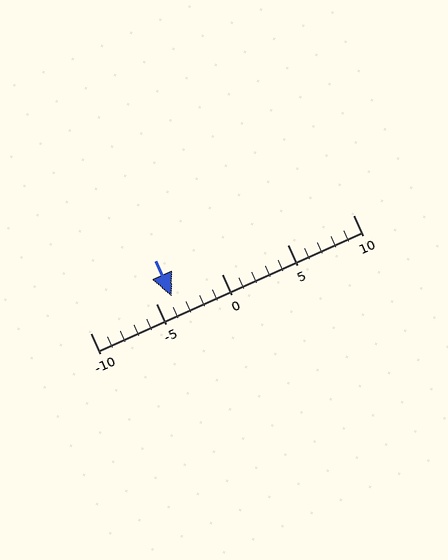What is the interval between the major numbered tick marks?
The major tick marks are spaced 5 units apart.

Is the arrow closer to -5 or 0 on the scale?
The arrow is closer to -5.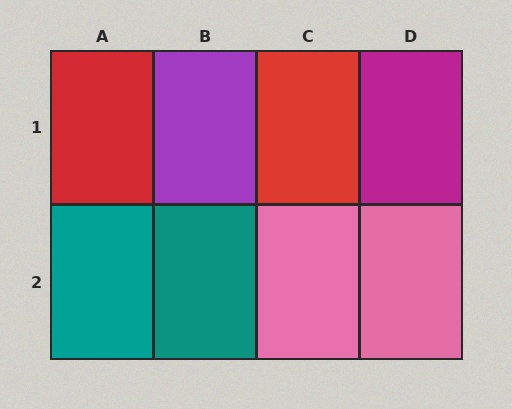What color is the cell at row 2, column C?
Pink.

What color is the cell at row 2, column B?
Teal.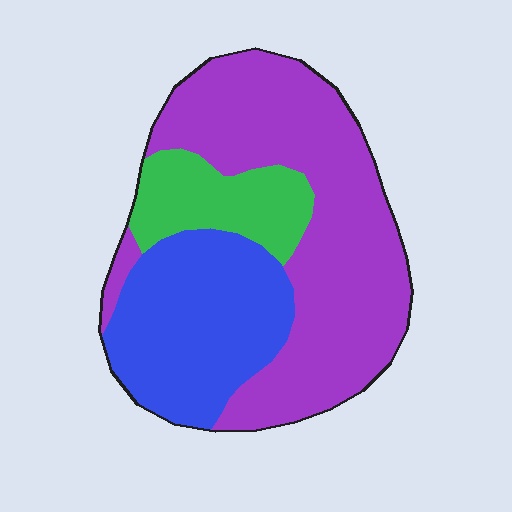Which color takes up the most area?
Purple, at roughly 55%.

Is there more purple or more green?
Purple.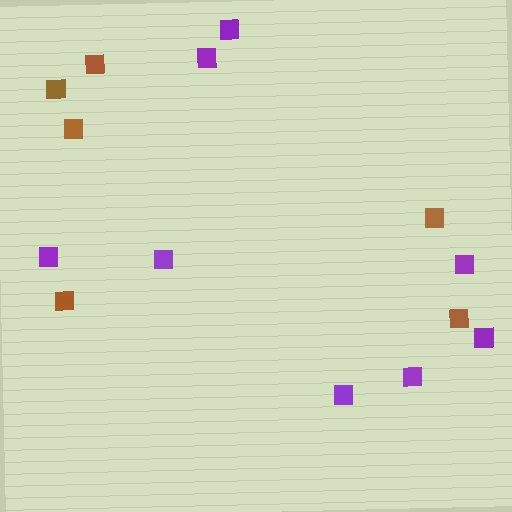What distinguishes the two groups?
There are 2 groups: one group of brown squares (6) and one group of purple squares (8).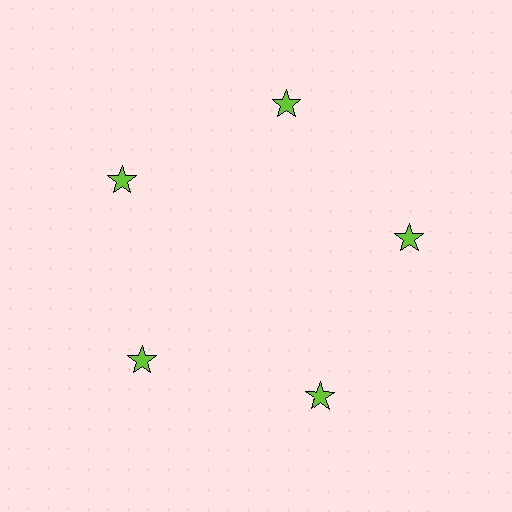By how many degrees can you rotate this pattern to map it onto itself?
The pattern maps onto itself every 72 degrees of rotation.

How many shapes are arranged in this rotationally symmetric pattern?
There are 5 shapes, arranged in 5 groups of 1.